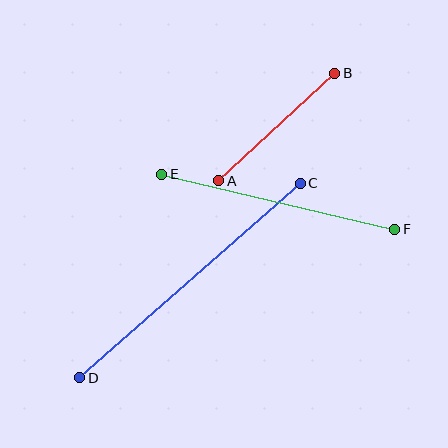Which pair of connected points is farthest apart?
Points C and D are farthest apart.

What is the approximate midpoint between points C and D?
The midpoint is at approximately (190, 281) pixels.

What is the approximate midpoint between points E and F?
The midpoint is at approximately (278, 202) pixels.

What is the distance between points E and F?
The distance is approximately 239 pixels.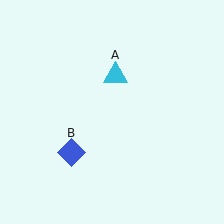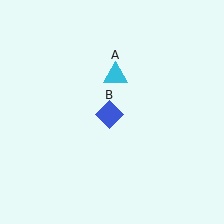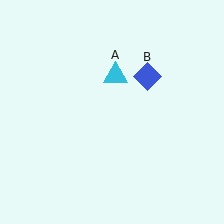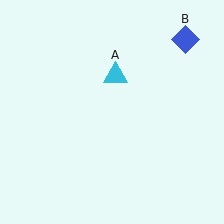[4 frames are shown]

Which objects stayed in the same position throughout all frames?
Cyan triangle (object A) remained stationary.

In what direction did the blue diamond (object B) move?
The blue diamond (object B) moved up and to the right.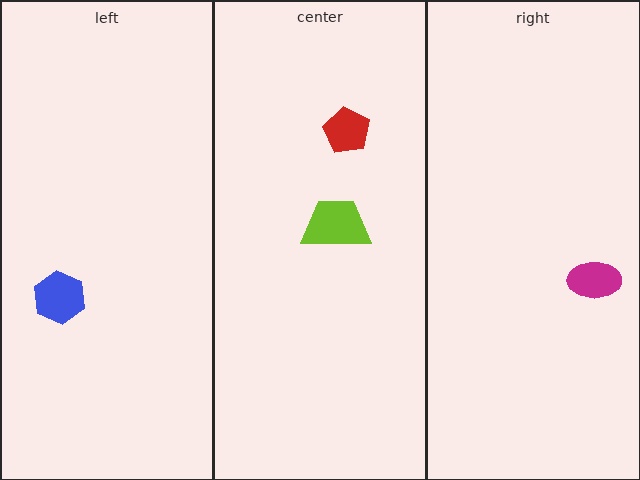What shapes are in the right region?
The magenta ellipse.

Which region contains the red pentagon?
The center region.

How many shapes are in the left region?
1.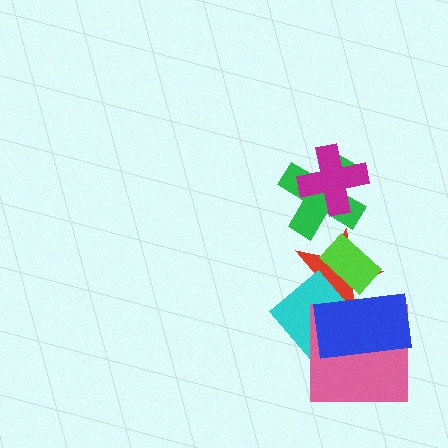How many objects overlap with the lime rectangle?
3 objects overlap with the lime rectangle.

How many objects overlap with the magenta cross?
1 object overlaps with the magenta cross.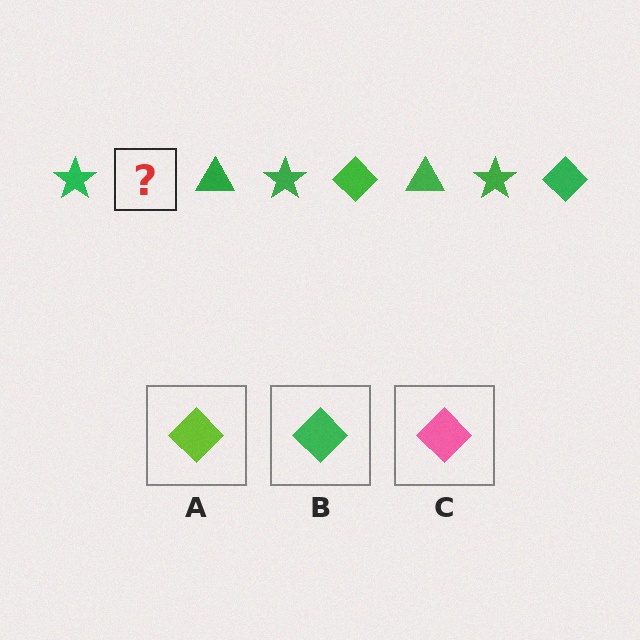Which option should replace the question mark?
Option B.